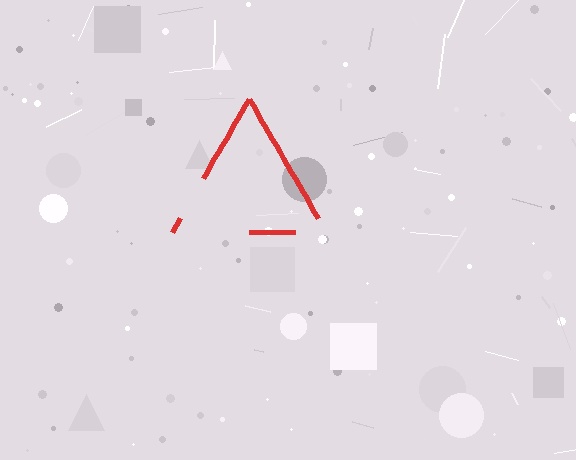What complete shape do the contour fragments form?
The contour fragments form a triangle.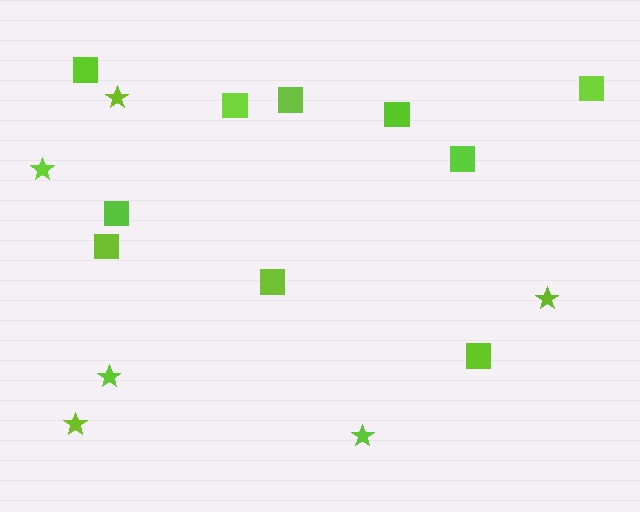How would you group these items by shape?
There are 2 groups: one group of stars (6) and one group of squares (10).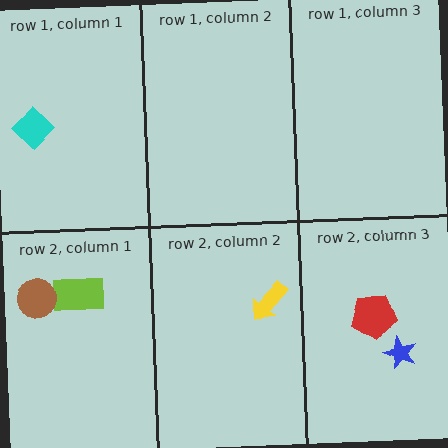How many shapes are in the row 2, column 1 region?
2.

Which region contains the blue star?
The row 2, column 3 region.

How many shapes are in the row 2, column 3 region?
2.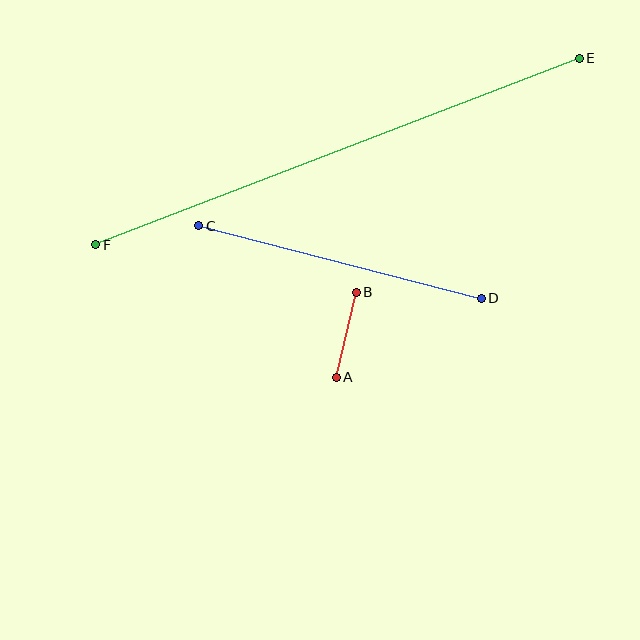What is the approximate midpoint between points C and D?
The midpoint is at approximately (340, 262) pixels.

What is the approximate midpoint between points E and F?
The midpoint is at approximately (337, 152) pixels.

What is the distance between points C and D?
The distance is approximately 292 pixels.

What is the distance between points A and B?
The distance is approximately 87 pixels.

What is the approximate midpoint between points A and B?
The midpoint is at approximately (346, 335) pixels.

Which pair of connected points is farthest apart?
Points E and F are farthest apart.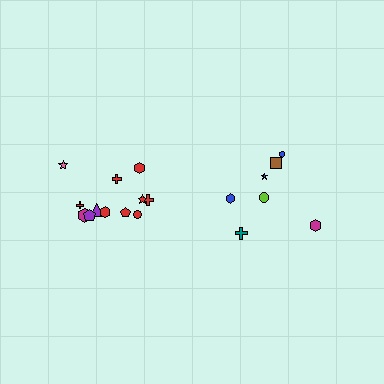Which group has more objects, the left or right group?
The left group.